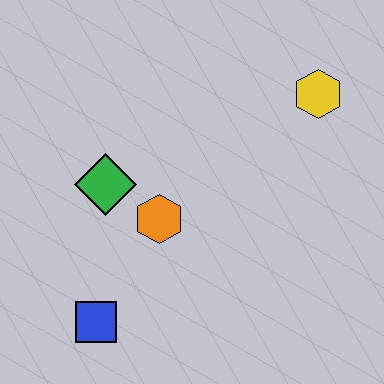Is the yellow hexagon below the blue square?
No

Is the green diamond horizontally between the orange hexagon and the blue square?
Yes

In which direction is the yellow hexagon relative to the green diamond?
The yellow hexagon is to the right of the green diamond.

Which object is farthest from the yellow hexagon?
The blue square is farthest from the yellow hexagon.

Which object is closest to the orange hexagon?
The green diamond is closest to the orange hexagon.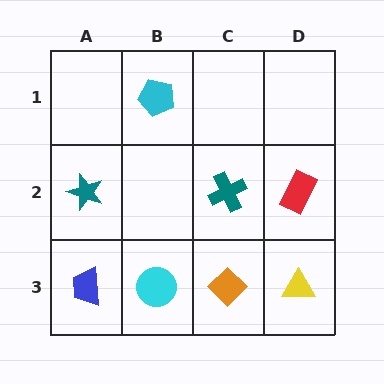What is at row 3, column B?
A cyan circle.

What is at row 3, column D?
A yellow triangle.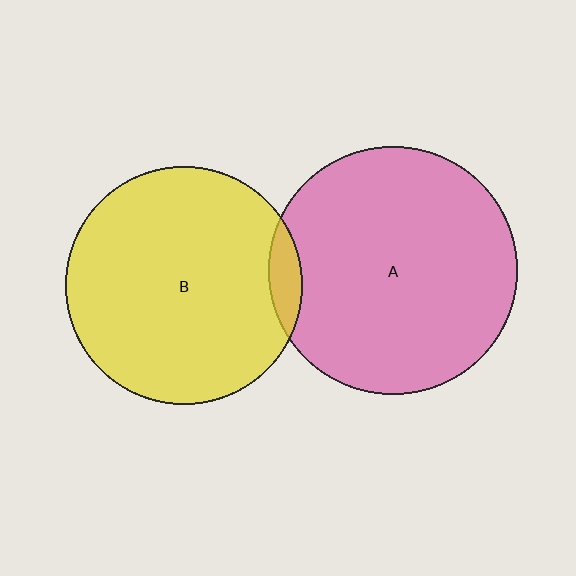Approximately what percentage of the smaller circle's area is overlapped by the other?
Approximately 5%.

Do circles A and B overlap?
Yes.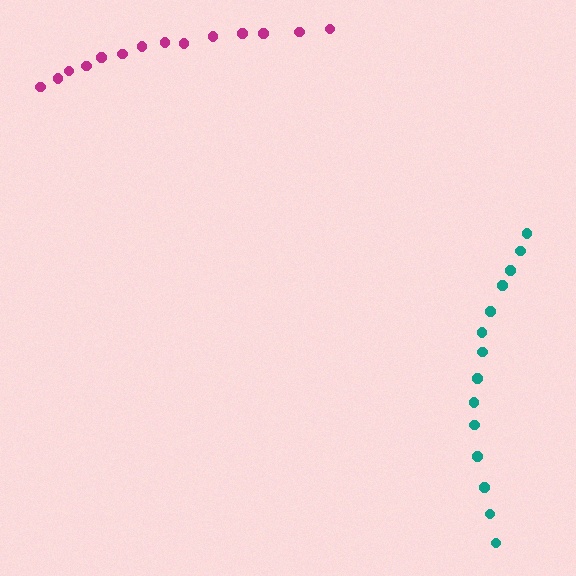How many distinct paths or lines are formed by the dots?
There are 2 distinct paths.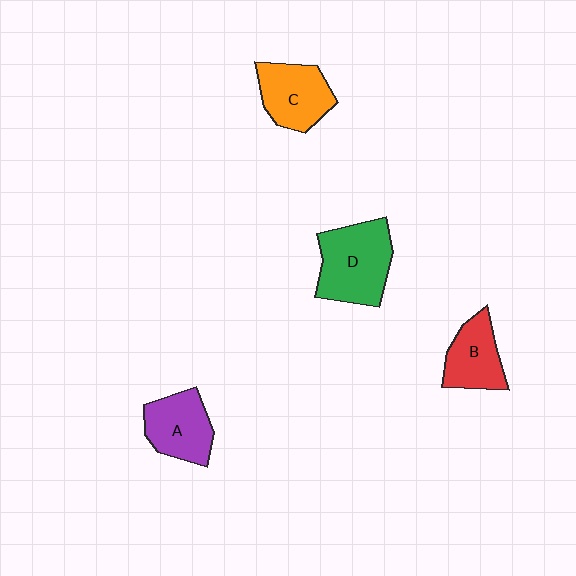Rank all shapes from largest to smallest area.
From largest to smallest: D (green), C (orange), A (purple), B (red).